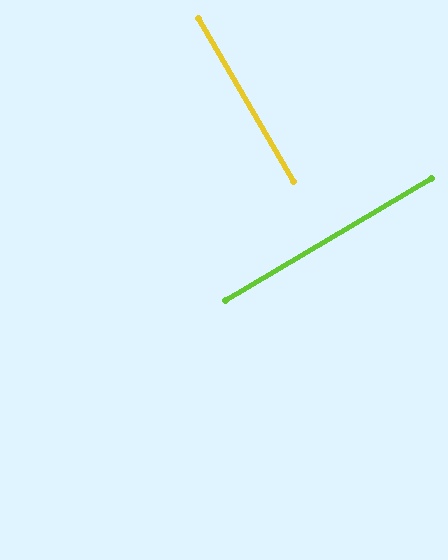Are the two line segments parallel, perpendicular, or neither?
Perpendicular — they meet at approximately 90°.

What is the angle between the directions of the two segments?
Approximately 90 degrees.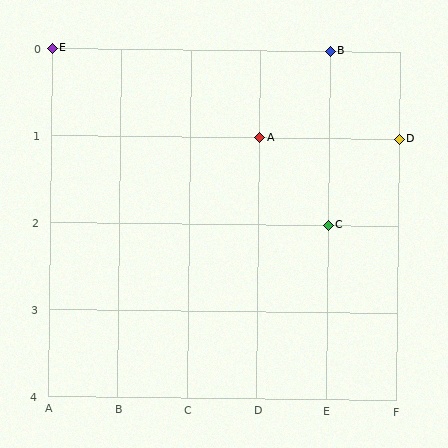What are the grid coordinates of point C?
Point C is at grid coordinates (E, 2).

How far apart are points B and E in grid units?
Points B and E are 4 columns apart.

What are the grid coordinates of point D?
Point D is at grid coordinates (F, 1).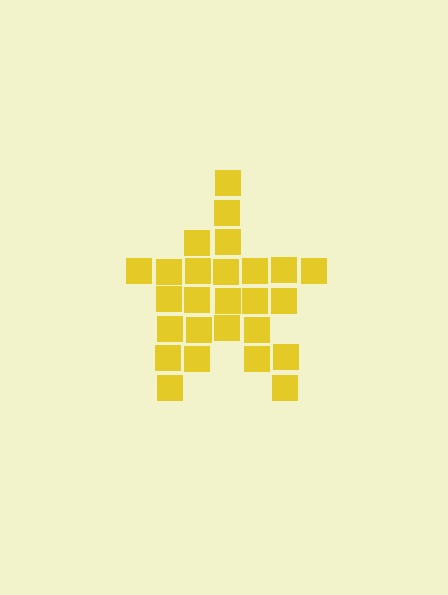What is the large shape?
The large shape is a star.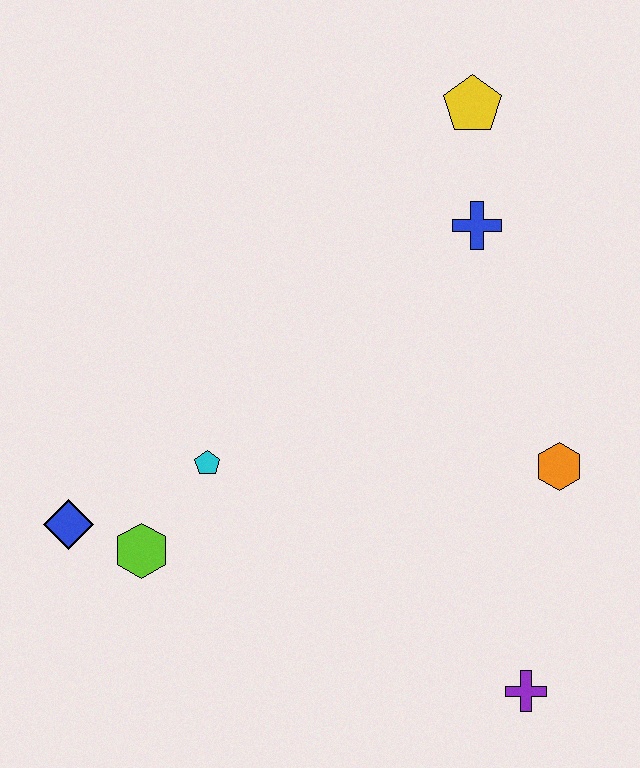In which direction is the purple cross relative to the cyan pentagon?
The purple cross is to the right of the cyan pentagon.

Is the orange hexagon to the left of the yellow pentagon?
No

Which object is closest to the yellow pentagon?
The blue cross is closest to the yellow pentagon.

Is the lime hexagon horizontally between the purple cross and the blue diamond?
Yes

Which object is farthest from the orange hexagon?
The blue diamond is farthest from the orange hexagon.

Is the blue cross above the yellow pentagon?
No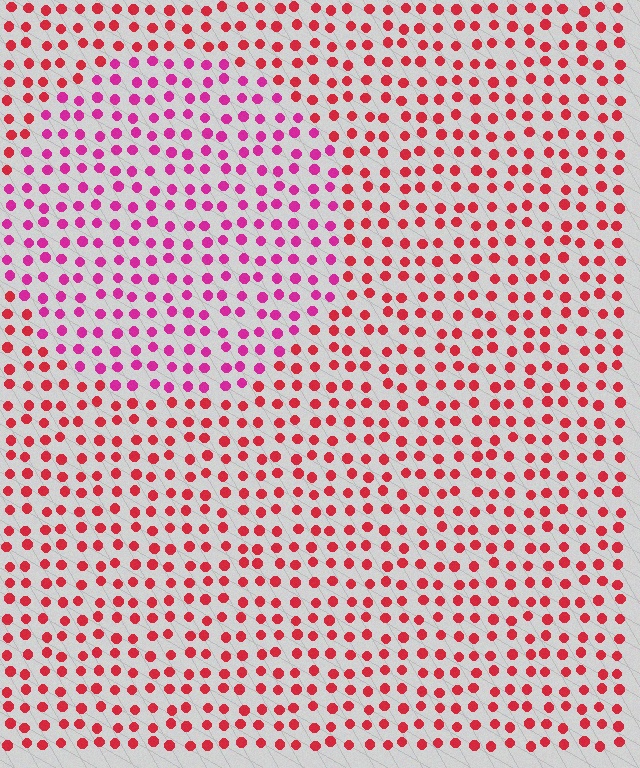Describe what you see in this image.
The image is filled with small red elements in a uniform arrangement. A circle-shaped region is visible where the elements are tinted to a slightly different hue, forming a subtle color boundary.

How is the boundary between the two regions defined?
The boundary is defined purely by a slight shift in hue (about 34 degrees). Spacing, size, and orientation are identical on both sides.